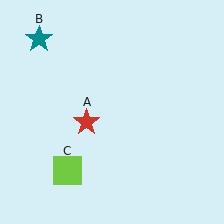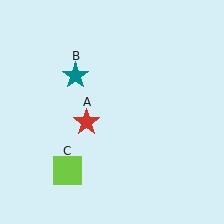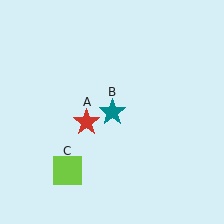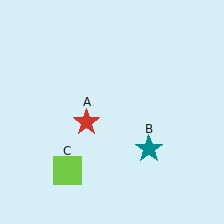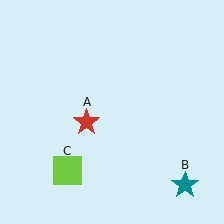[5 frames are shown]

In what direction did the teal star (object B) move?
The teal star (object B) moved down and to the right.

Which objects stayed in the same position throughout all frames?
Red star (object A) and lime square (object C) remained stationary.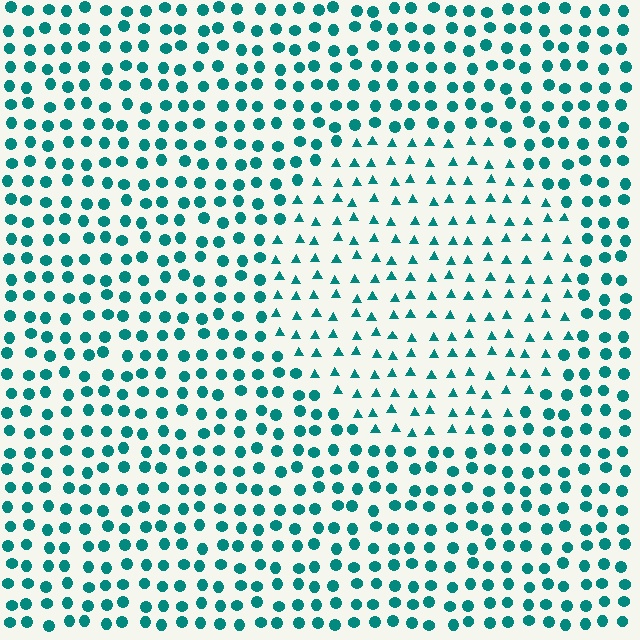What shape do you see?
I see a circle.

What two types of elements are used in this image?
The image uses triangles inside the circle region and circles outside it.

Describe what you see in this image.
The image is filled with small teal elements arranged in a uniform grid. A circle-shaped region contains triangles, while the surrounding area contains circles. The boundary is defined purely by the change in element shape.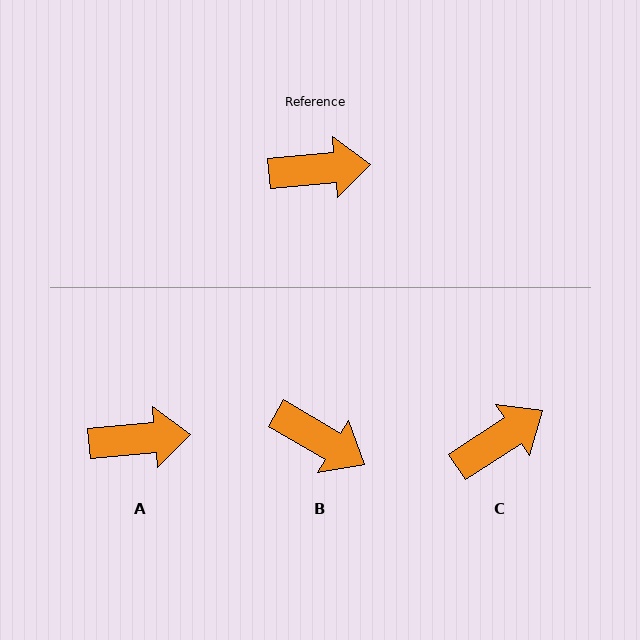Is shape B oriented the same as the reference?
No, it is off by about 35 degrees.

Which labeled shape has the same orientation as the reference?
A.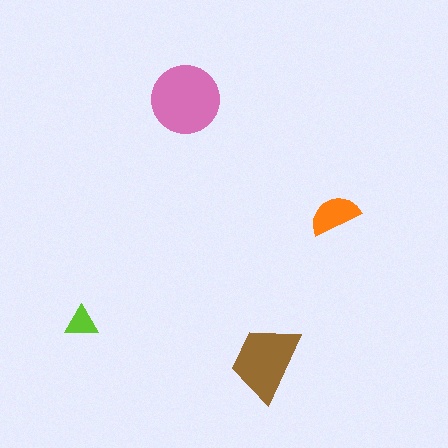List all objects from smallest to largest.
The lime triangle, the orange semicircle, the brown trapezoid, the pink circle.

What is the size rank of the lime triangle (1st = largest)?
4th.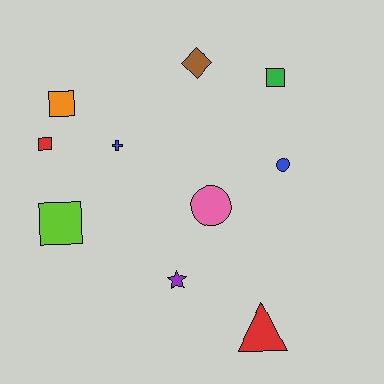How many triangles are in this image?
There is 1 triangle.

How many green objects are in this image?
There is 1 green object.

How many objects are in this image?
There are 10 objects.